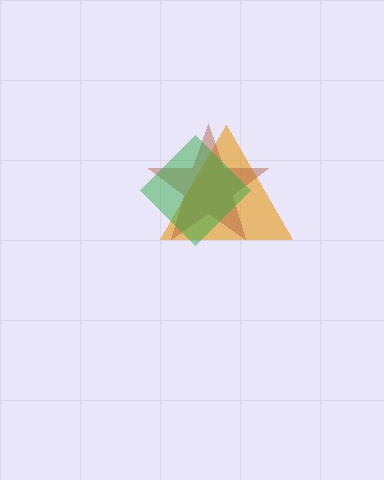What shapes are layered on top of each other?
The layered shapes are: an orange triangle, a brown star, a green diamond.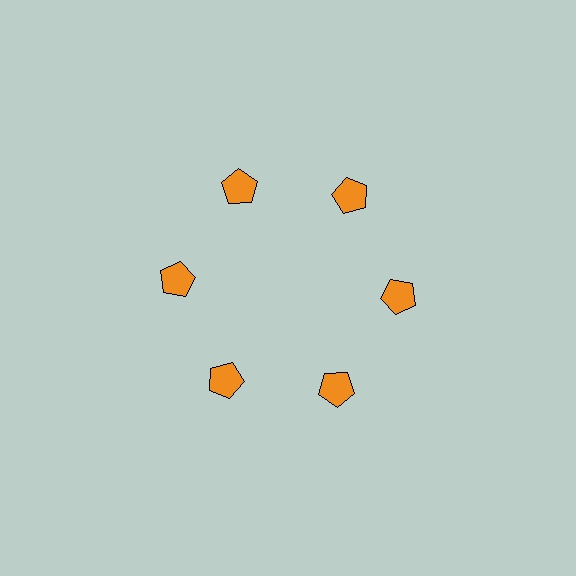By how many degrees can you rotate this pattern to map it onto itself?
The pattern maps onto itself every 60 degrees of rotation.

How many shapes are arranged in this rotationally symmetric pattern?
There are 6 shapes, arranged in 6 groups of 1.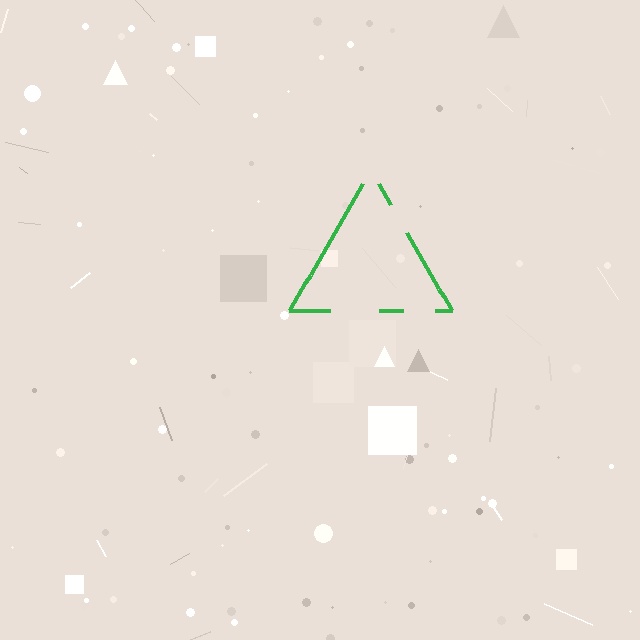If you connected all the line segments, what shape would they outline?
They would outline a triangle.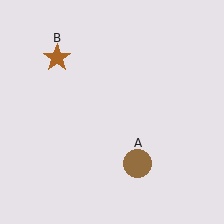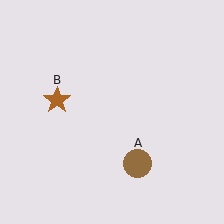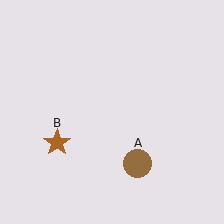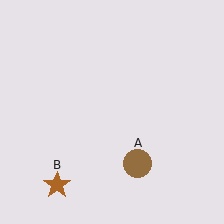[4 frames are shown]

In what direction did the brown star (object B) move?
The brown star (object B) moved down.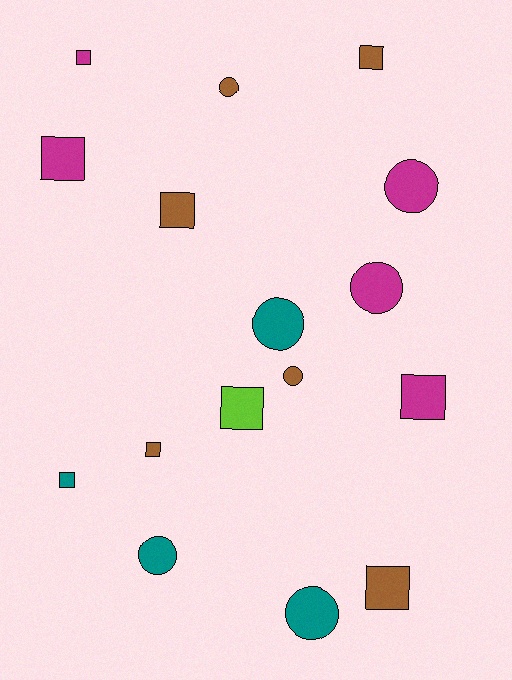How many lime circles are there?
There are no lime circles.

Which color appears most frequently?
Brown, with 6 objects.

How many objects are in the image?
There are 16 objects.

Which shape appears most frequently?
Square, with 9 objects.